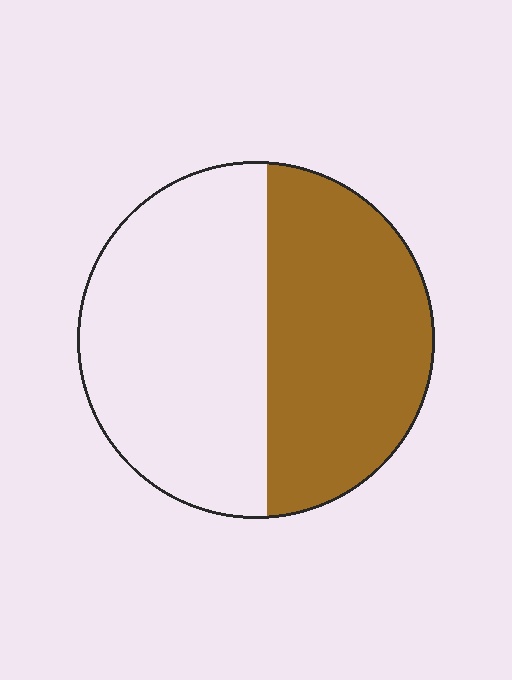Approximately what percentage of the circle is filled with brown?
Approximately 45%.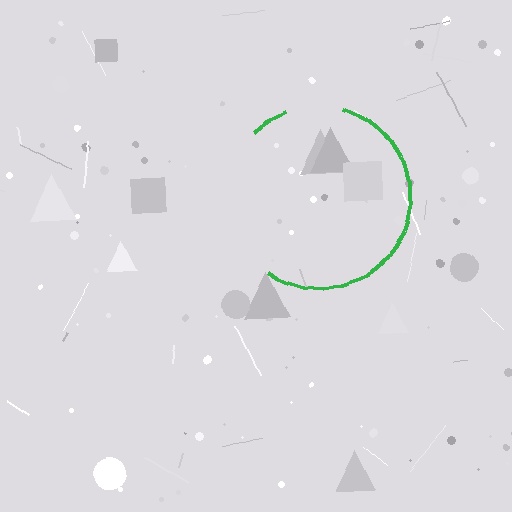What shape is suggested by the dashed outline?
The dashed outline suggests a circle.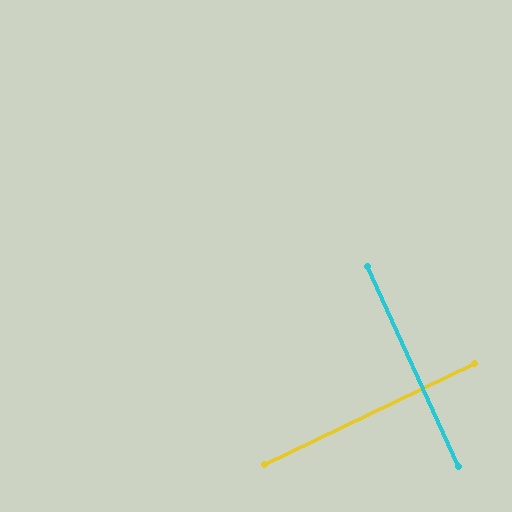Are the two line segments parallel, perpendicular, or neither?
Perpendicular — they meet at approximately 89°.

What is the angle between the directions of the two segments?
Approximately 89 degrees.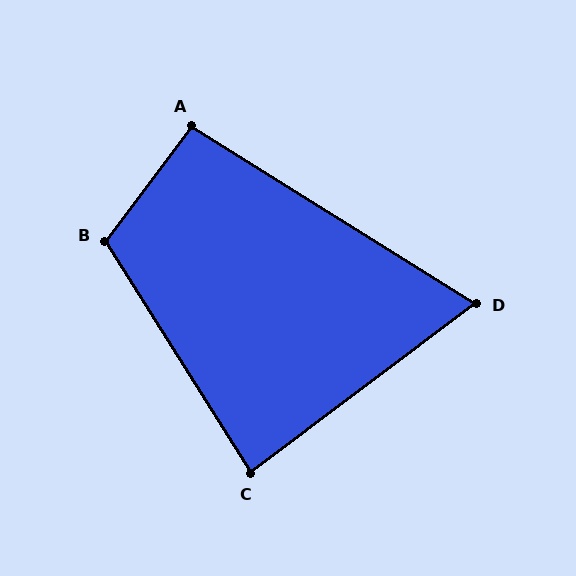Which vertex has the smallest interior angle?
D, at approximately 69 degrees.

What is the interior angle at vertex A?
Approximately 95 degrees (approximately right).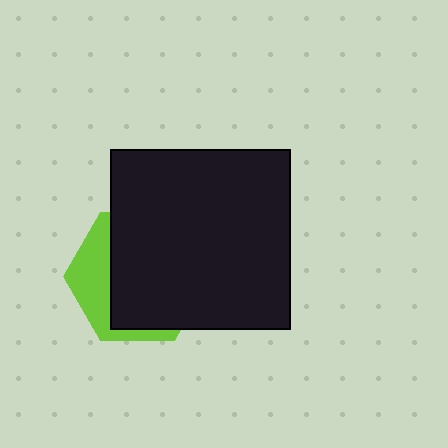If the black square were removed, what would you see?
You would see the complete lime hexagon.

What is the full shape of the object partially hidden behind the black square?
The partially hidden object is a lime hexagon.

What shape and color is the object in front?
The object in front is a black square.